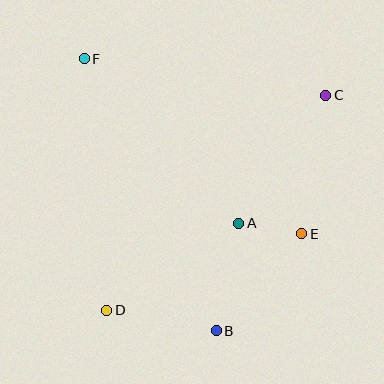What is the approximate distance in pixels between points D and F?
The distance between D and F is approximately 252 pixels.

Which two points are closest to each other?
Points A and E are closest to each other.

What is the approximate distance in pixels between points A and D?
The distance between A and D is approximately 158 pixels.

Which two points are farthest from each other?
Points C and D are farthest from each other.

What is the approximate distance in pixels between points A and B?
The distance between A and B is approximately 110 pixels.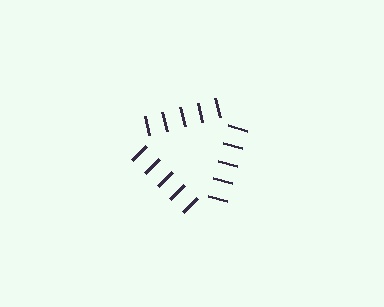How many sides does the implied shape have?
3 sides — the line-ends trace a triangle.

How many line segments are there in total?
15 — 5 along each of the 3 edges.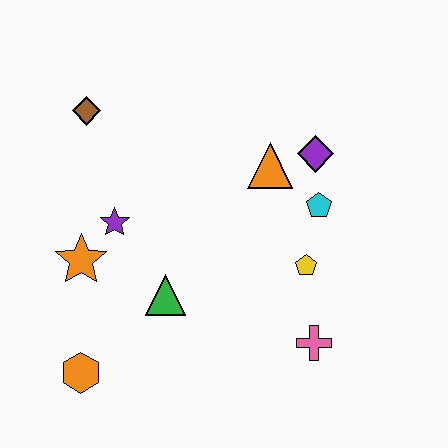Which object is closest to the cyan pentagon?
The purple diamond is closest to the cyan pentagon.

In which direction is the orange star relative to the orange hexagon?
The orange star is above the orange hexagon.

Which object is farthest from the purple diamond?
The orange hexagon is farthest from the purple diamond.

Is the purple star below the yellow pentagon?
No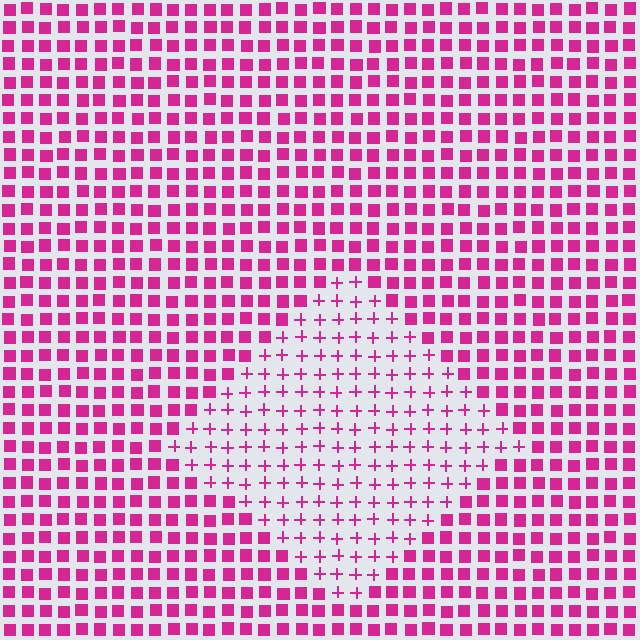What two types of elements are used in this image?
The image uses plus signs inside the diamond region and squares outside it.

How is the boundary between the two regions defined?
The boundary is defined by a change in element shape: plus signs inside vs. squares outside. All elements share the same color and spacing.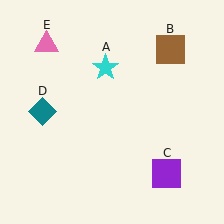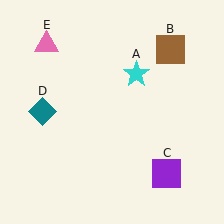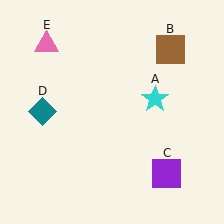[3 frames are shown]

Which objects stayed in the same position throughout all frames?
Brown square (object B) and purple square (object C) and teal diamond (object D) and pink triangle (object E) remained stationary.